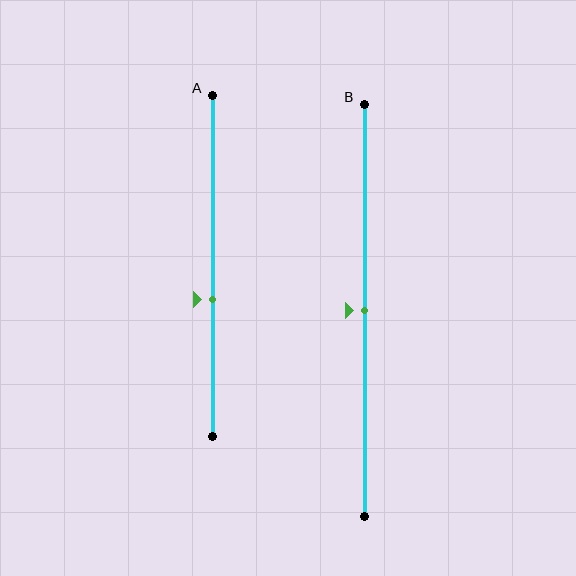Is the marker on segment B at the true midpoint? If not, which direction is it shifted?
Yes, the marker on segment B is at the true midpoint.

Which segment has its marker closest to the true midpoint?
Segment B has its marker closest to the true midpoint.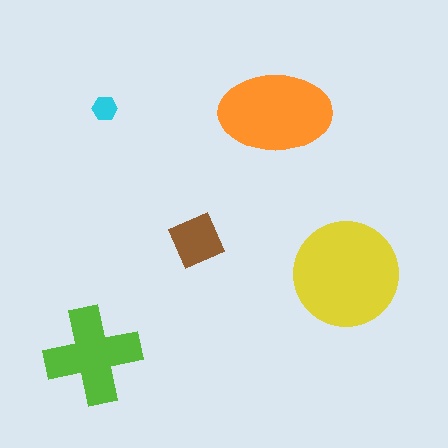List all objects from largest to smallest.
The yellow circle, the orange ellipse, the lime cross, the brown square, the cyan hexagon.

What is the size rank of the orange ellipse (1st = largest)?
2nd.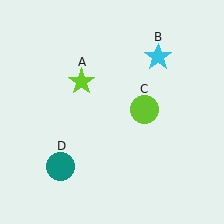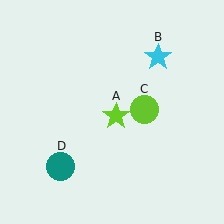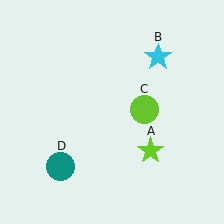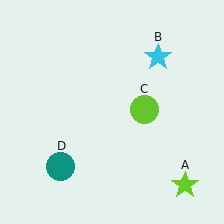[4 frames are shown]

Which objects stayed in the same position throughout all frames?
Cyan star (object B) and lime circle (object C) and teal circle (object D) remained stationary.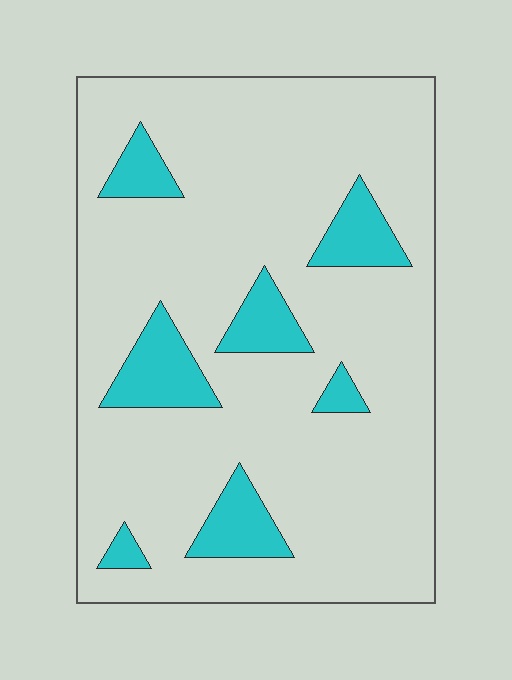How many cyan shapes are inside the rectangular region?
7.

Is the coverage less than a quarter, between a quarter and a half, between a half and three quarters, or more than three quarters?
Less than a quarter.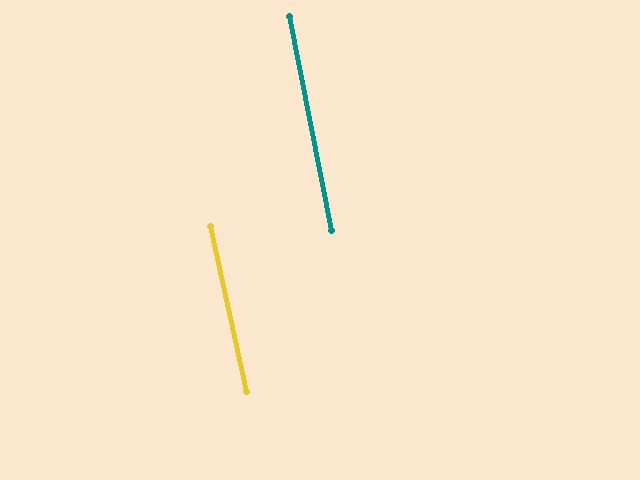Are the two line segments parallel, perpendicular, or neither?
Parallel — their directions differ by only 1.0°.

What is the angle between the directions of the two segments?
Approximately 1 degree.